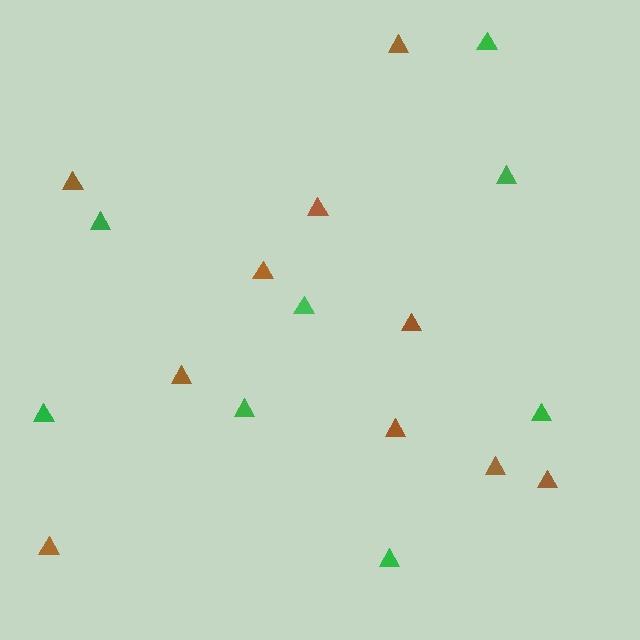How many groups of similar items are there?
There are 2 groups: one group of brown triangles (10) and one group of green triangles (8).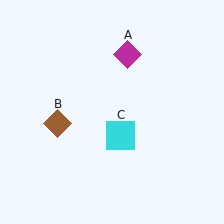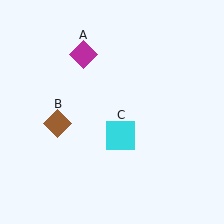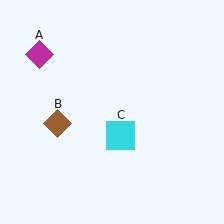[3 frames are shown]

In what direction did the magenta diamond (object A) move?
The magenta diamond (object A) moved left.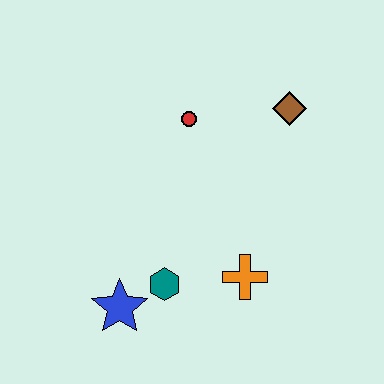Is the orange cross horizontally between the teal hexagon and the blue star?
No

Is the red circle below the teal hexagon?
No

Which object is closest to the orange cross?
The teal hexagon is closest to the orange cross.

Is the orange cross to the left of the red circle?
No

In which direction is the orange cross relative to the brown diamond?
The orange cross is below the brown diamond.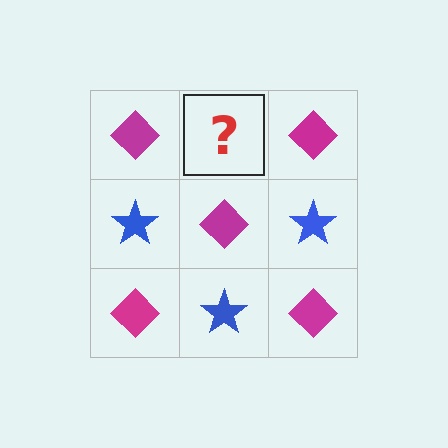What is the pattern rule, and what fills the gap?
The rule is that it alternates magenta diamond and blue star in a checkerboard pattern. The gap should be filled with a blue star.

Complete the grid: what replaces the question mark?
The question mark should be replaced with a blue star.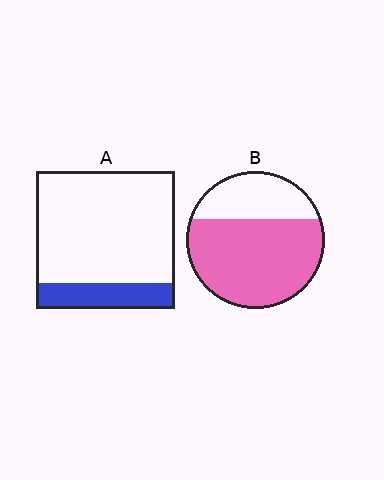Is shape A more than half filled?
No.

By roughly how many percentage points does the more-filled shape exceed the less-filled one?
By roughly 50 percentage points (B over A).